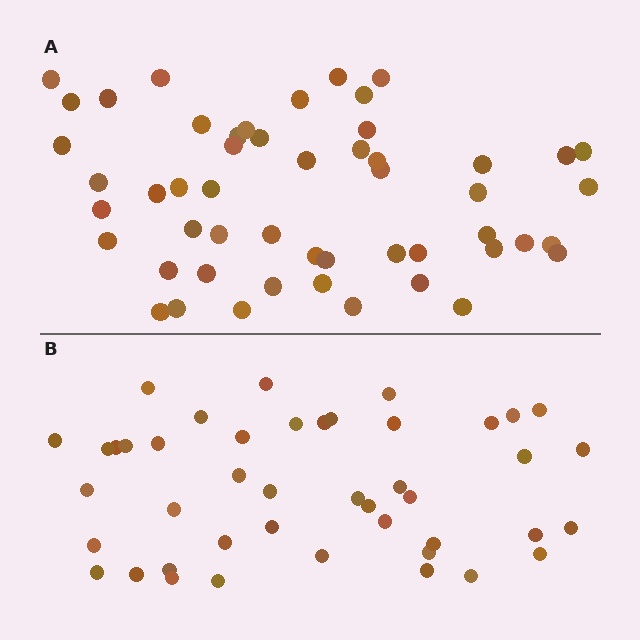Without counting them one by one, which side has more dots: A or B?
Region A (the top region) has more dots.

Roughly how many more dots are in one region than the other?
Region A has roughly 8 or so more dots than region B.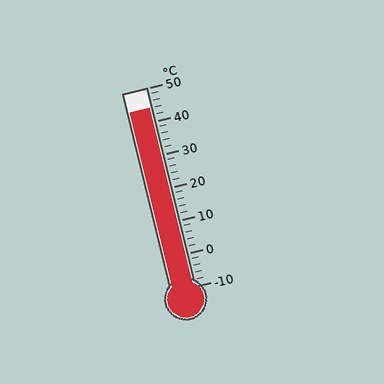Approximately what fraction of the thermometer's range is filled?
The thermometer is filled to approximately 90% of its range.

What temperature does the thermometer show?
The thermometer shows approximately 44°C.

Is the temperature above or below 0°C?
The temperature is above 0°C.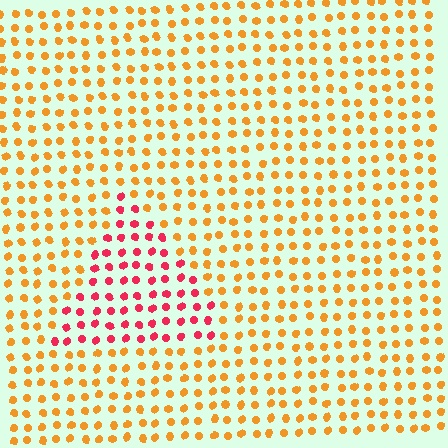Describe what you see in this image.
The image is filled with small orange elements in a uniform arrangement. A triangle-shaped region is visible where the elements are tinted to a slightly different hue, forming a subtle color boundary.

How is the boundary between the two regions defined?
The boundary is defined purely by a slight shift in hue (about 47 degrees). Spacing, size, and orientation are identical on both sides.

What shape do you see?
I see a triangle.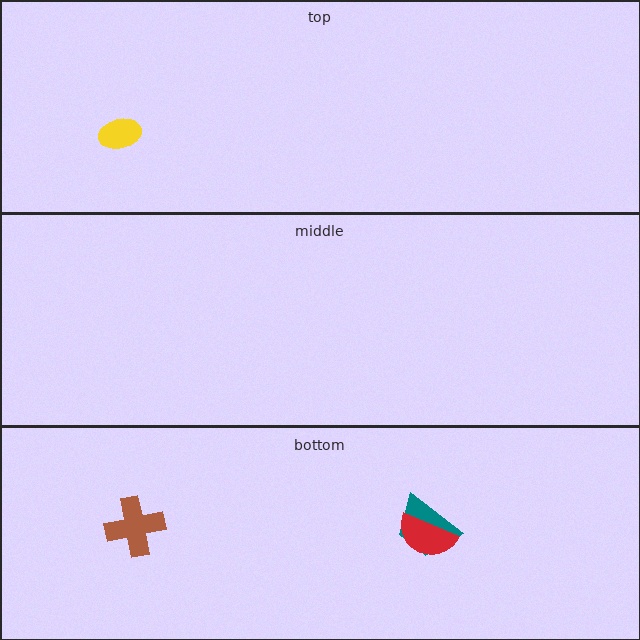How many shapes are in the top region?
1.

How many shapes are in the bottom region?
3.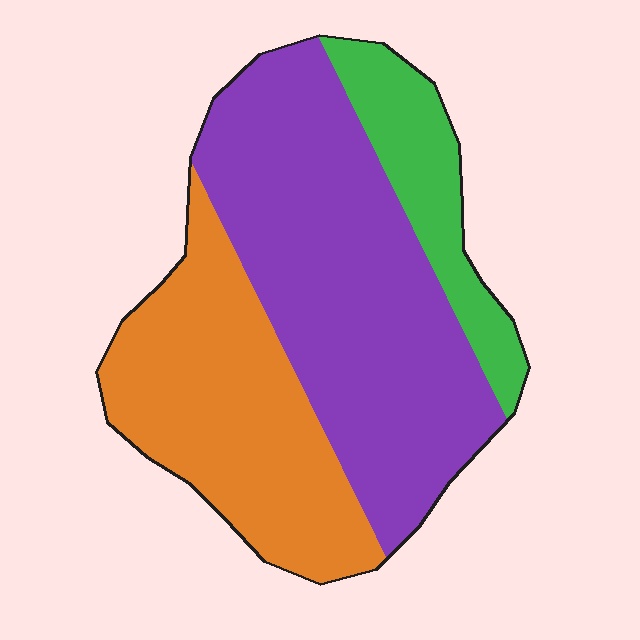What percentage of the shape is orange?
Orange takes up about one third (1/3) of the shape.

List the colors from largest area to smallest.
From largest to smallest: purple, orange, green.